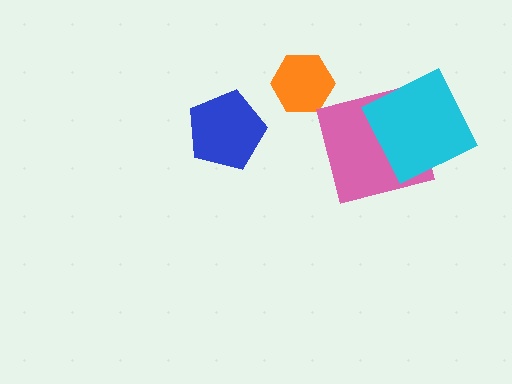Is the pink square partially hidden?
Yes, it is partially covered by another shape.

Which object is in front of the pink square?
The cyan square is in front of the pink square.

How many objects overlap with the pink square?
1 object overlaps with the pink square.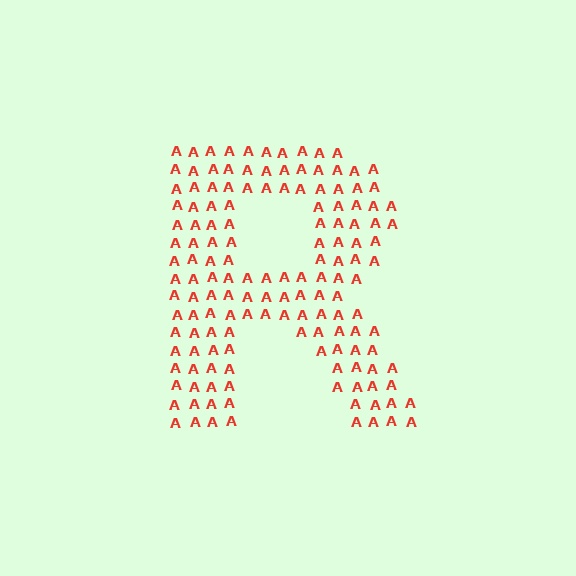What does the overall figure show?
The overall figure shows the letter R.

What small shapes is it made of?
It is made of small letter A's.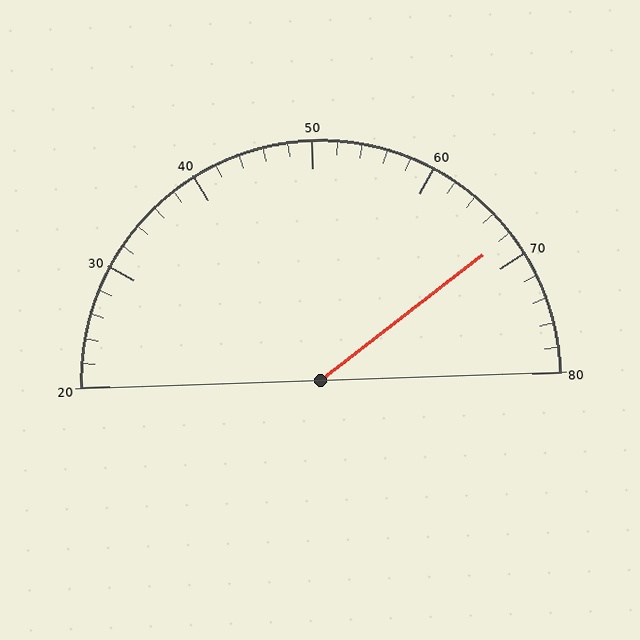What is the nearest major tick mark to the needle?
The nearest major tick mark is 70.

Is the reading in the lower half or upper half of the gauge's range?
The reading is in the upper half of the range (20 to 80).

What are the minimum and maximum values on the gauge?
The gauge ranges from 20 to 80.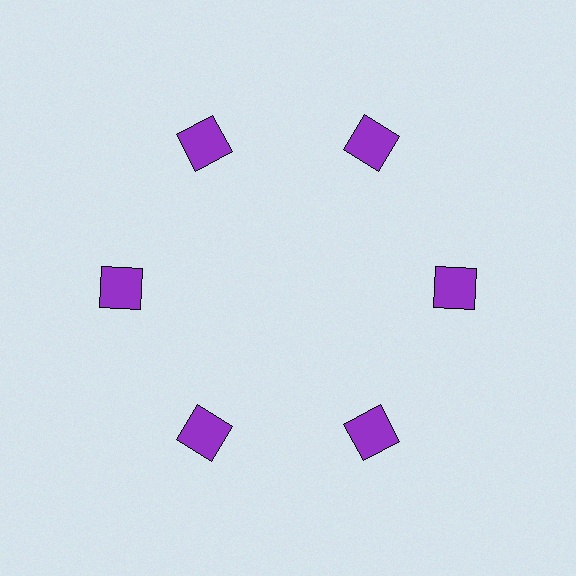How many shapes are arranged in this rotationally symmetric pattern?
There are 6 shapes, arranged in 6 groups of 1.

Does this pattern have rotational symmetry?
Yes, this pattern has 6-fold rotational symmetry. It looks the same after rotating 60 degrees around the center.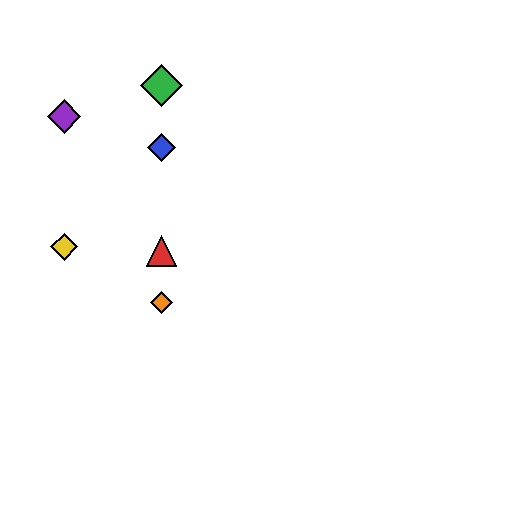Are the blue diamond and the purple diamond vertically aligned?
No, the blue diamond is at x≈162 and the purple diamond is at x≈64.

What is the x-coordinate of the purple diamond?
The purple diamond is at x≈64.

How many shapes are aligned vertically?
4 shapes (the red triangle, the blue diamond, the green diamond, the orange diamond) are aligned vertically.